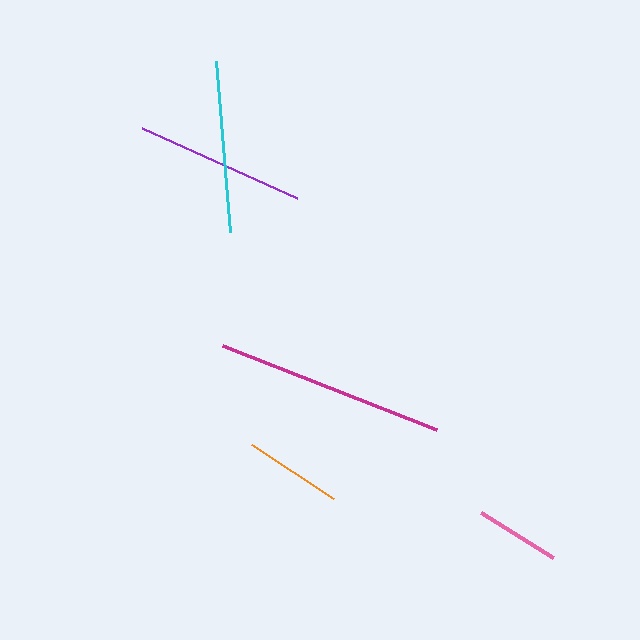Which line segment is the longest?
The magenta line is the longest at approximately 230 pixels.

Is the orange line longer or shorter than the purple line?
The purple line is longer than the orange line.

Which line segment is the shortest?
The pink line is the shortest at approximately 85 pixels.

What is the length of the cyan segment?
The cyan segment is approximately 172 pixels long.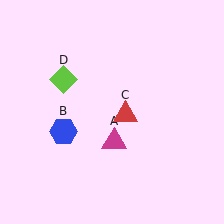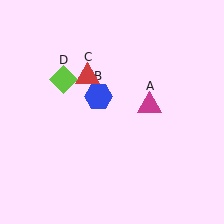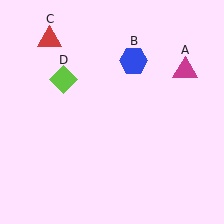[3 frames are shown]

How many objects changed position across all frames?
3 objects changed position: magenta triangle (object A), blue hexagon (object B), red triangle (object C).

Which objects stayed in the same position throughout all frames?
Lime diamond (object D) remained stationary.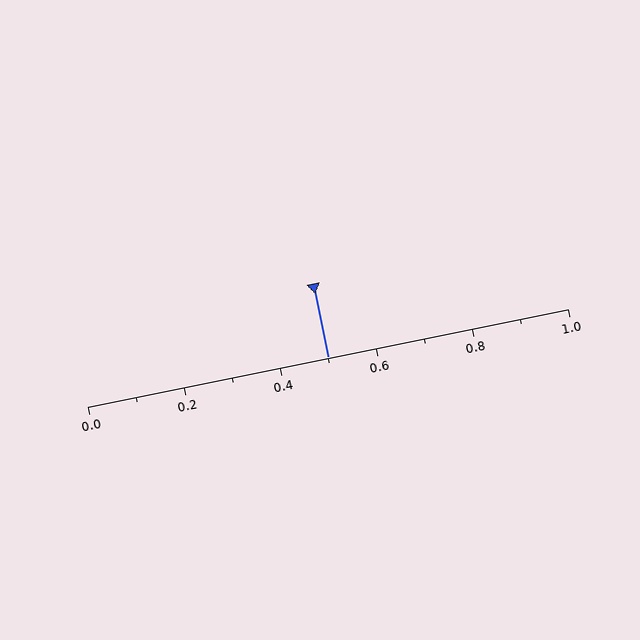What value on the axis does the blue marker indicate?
The marker indicates approximately 0.5.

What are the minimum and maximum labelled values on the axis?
The axis runs from 0.0 to 1.0.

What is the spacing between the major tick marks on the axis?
The major ticks are spaced 0.2 apart.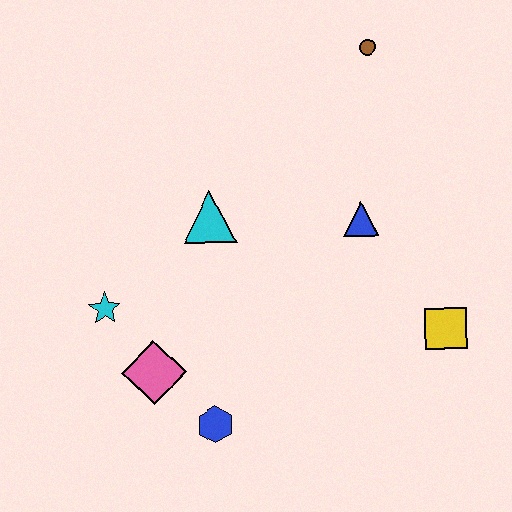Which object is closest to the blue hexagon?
The pink diamond is closest to the blue hexagon.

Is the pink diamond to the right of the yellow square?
No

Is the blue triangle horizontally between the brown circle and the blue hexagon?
Yes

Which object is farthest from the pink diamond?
The brown circle is farthest from the pink diamond.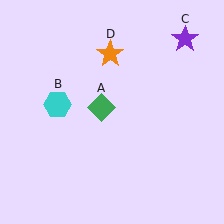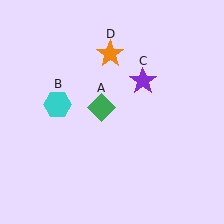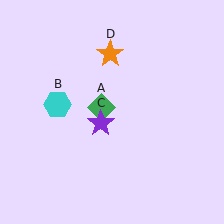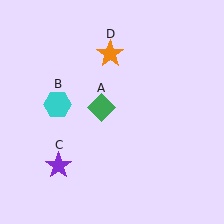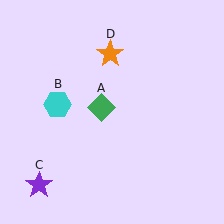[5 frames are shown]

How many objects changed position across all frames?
1 object changed position: purple star (object C).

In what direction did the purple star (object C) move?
The purple star (object C) moved down and to the left.